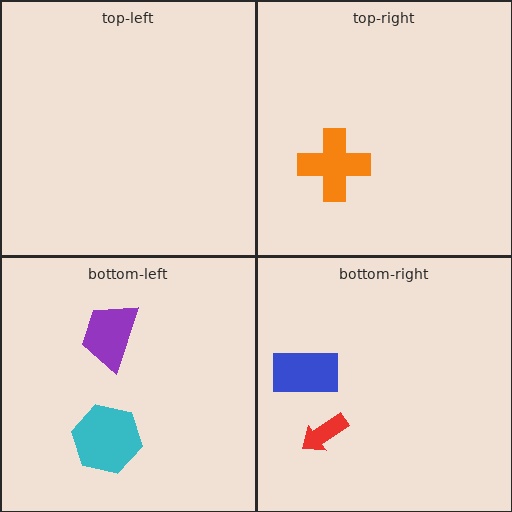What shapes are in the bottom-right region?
The blue rectangle, the red arrow.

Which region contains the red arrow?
The bottom-right region.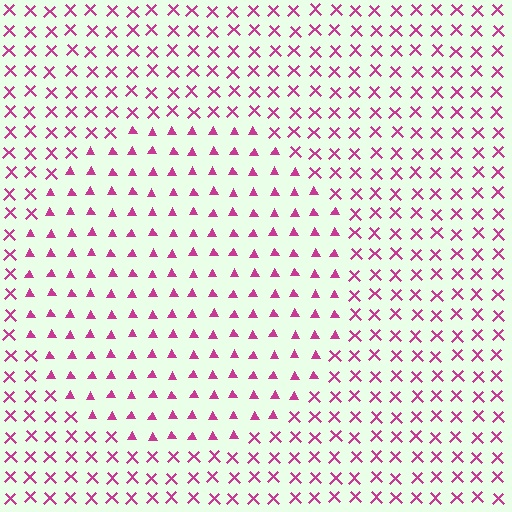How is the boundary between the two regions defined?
The boundary is defined by a change in element shape: triangles inside vs. X marks outside. All elements share the same color and spacing.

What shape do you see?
I see a circle.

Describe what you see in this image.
The image is filled with small magenta elements arranged in a uniform grid. A circle-shaped region contains triangles, while the surrounding area contains X marks. The boundary is defined purely by the change in element shape.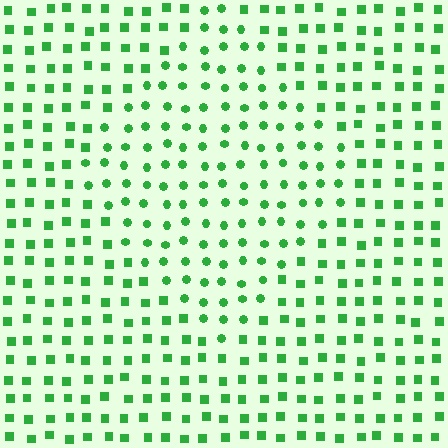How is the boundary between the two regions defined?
The boundary is defined by a change in element shape: circles inside vs. squares outside. All elements share the same color and spacing.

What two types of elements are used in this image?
The image uses circles inside the diamond region and squares outside it.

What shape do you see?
I see a diamond.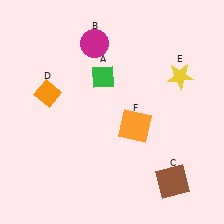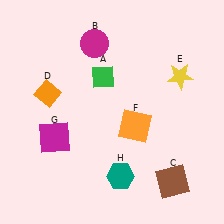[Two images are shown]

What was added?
A magenta square (G), a teal hexagon (H) were added in Image 2.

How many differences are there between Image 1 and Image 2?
There are 2 differences between the two images.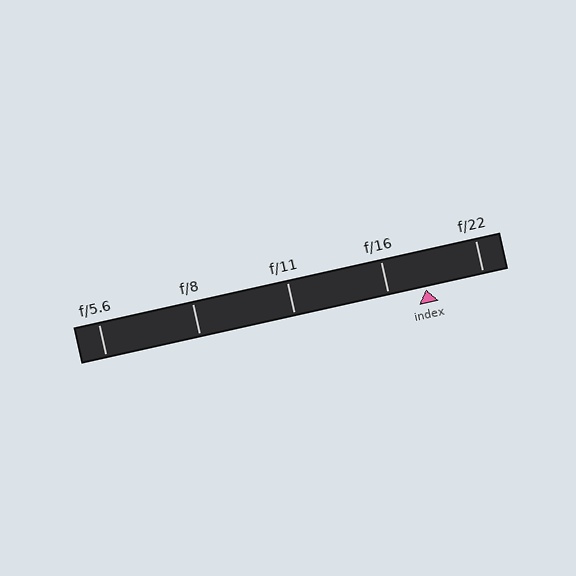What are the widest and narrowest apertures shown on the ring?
The widest aperture shown is f/5.6 and the narrowest is f/22.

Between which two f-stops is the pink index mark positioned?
The index mark is between f/16 and f/22.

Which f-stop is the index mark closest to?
The index mark is closest to f/16.